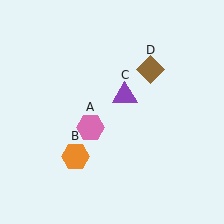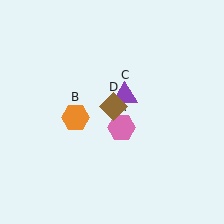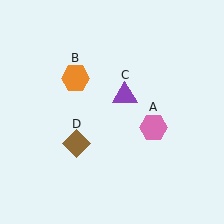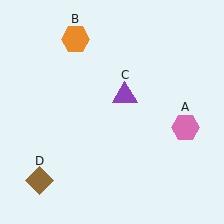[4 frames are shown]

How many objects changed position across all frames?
3 objects changed position: pink hexagon (object A), orange hexagon (object B), brown diamond (object D).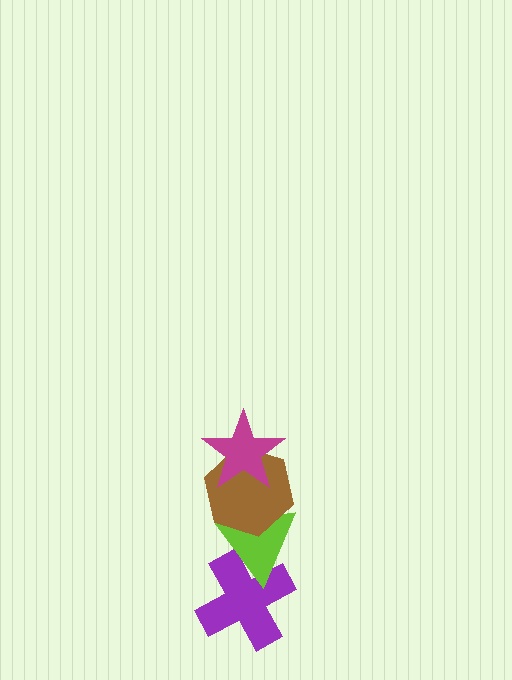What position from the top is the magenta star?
The magenta star is 1st from the top.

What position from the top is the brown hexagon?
The brown hexagon is 2nd from the top.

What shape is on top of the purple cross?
The lime triangle is on top of the purple cross.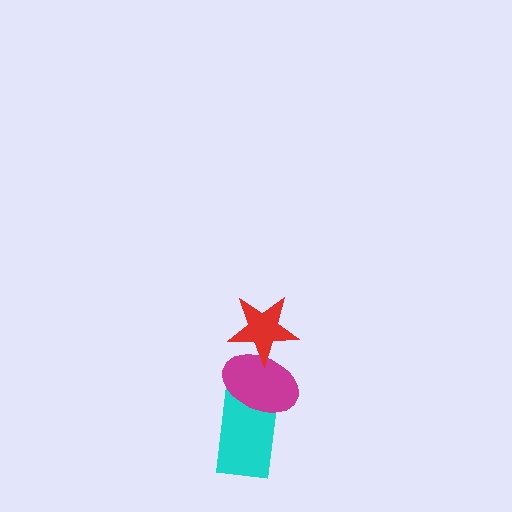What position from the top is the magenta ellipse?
The magenta ellipse is 2nd from the top.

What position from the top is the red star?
The red star is 1st from the top.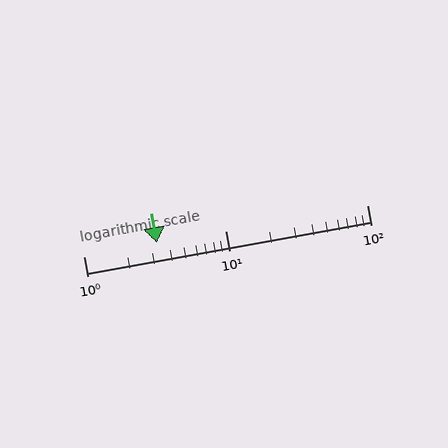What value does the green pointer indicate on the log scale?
The pointer indicates approximately 3.3.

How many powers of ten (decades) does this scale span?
The scale spans 2 decades, from 1 to 100.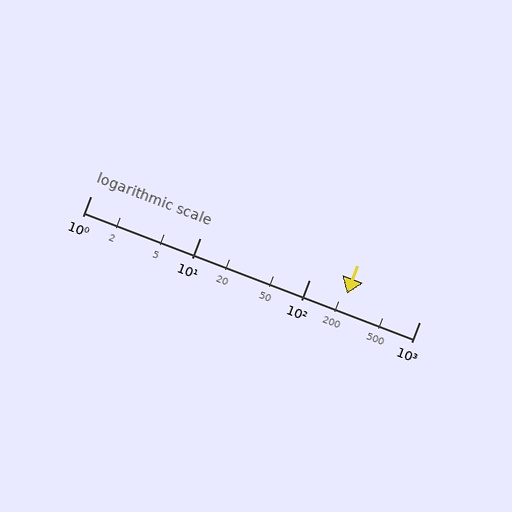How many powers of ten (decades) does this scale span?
The scale spans 3 decades, from 1 to 1000.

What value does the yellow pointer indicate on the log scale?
The pointer indicates approximately 220.